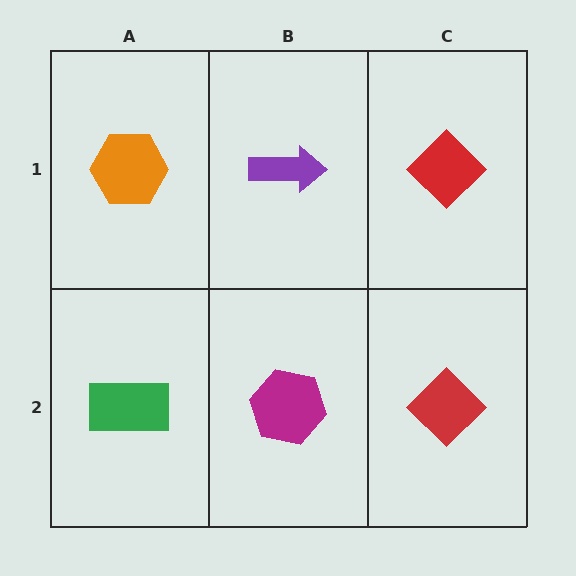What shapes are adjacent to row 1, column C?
A red diamond (row 2, column C), a purple arrow (row 1, column B).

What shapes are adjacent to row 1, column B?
A magenta hexagon (row 2, column B), an orange hexagon (row 1, column A), a red diamond (row 1, column C).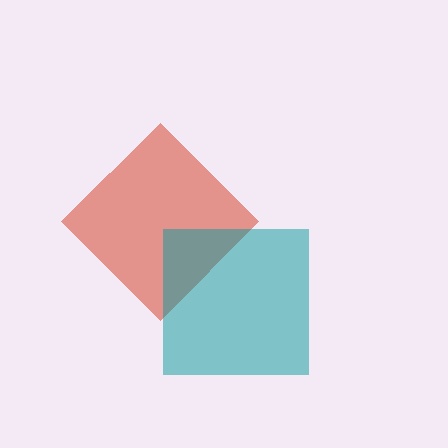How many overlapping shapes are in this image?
There are 2 overlapping shapes in the image.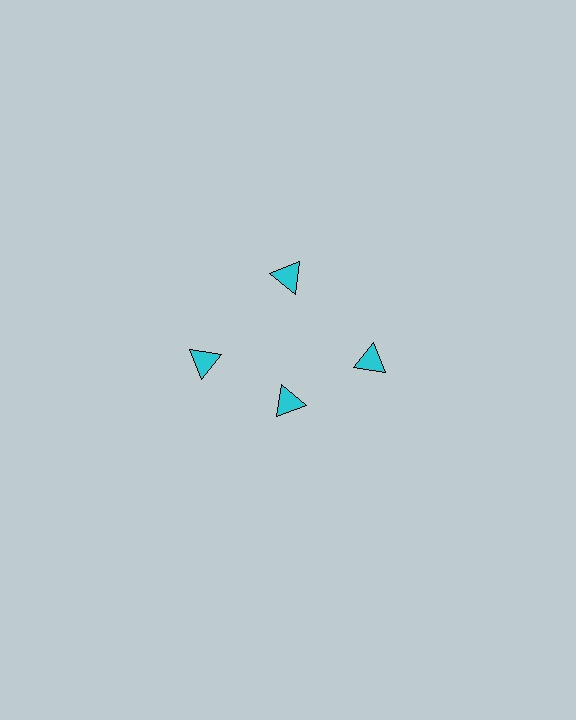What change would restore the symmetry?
The symmetry would be restored by moving it outward, back onto the ring so that all 4 triangles sit at equal angles and equal distance from the center.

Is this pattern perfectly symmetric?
No. The 4 cyan triangles are arranged in a ring, but one element near the 6 o'clock position is pulled inward toward the center, breaking the 4-fold rotational symmetry.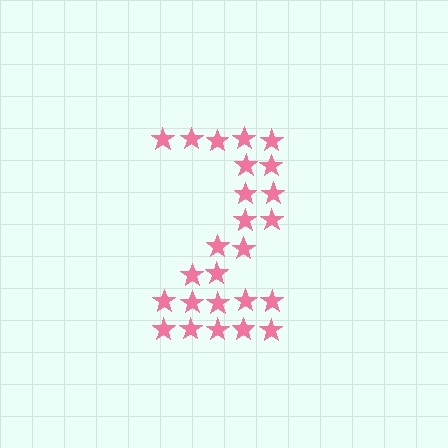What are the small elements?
The small elements are stars.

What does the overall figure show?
The overall figure shows the digit 2.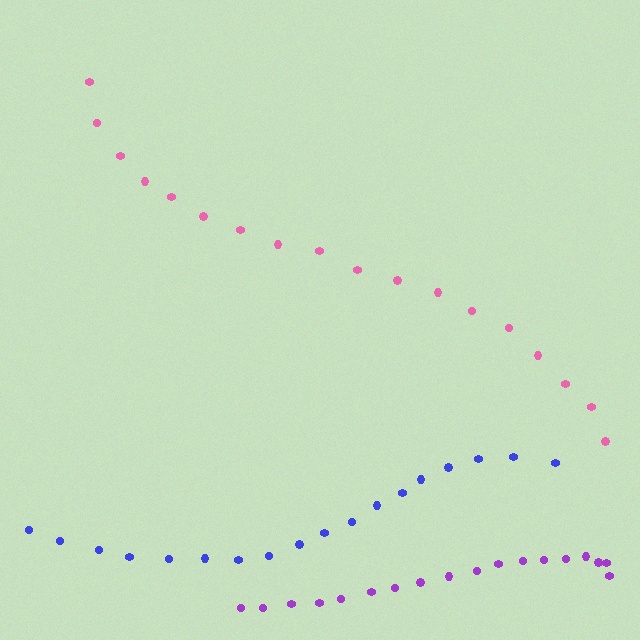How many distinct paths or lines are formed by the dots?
There are 3 distinct paths.